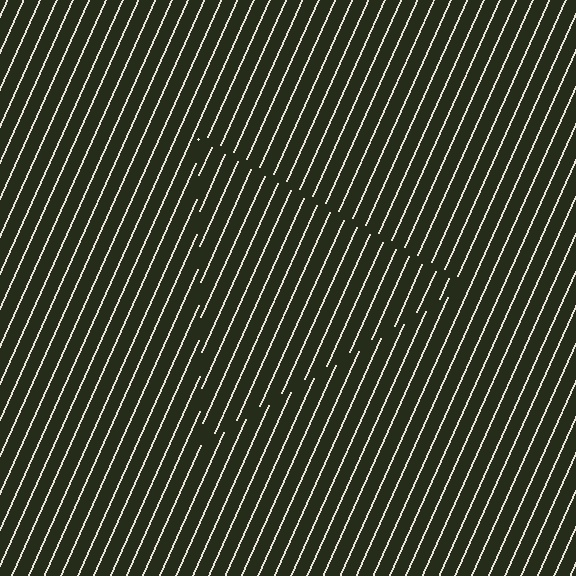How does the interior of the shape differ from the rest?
The interior of the shape contains the same grating, shifted by half a period — the contour is defined by the phase discontinuity where line-ends from the inner and outer gratings abut.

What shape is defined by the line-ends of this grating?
An illusory triangle. The interior of the shape contains the same grating, shifted by half a period — the contour is defined by the phase discontinuity where line-ends from the inner and outer gratings abut.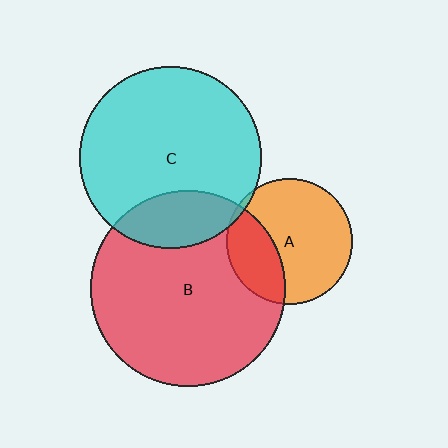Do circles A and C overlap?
Yes.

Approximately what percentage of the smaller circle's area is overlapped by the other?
Approximately 5%.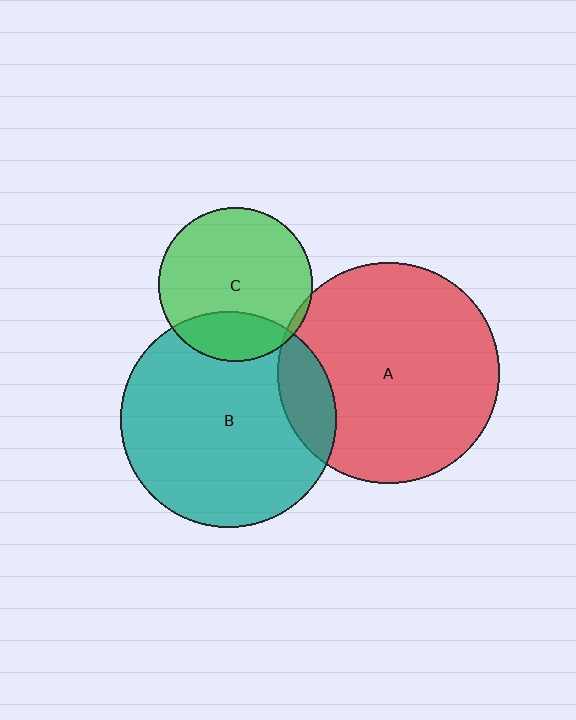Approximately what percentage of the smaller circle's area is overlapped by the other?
Approximately 5%.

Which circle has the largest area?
Circle A (red).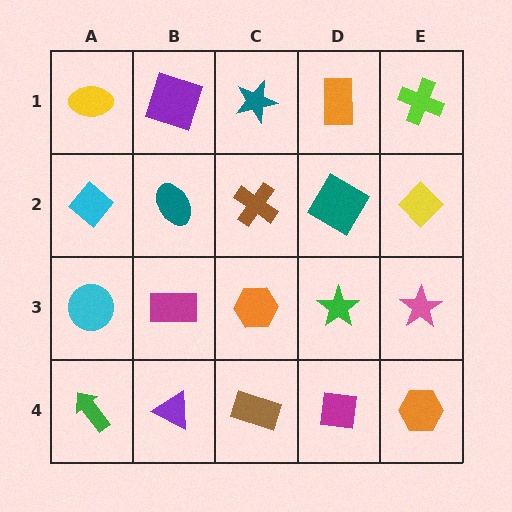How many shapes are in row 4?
5 shapes.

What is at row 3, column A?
A cyan circle.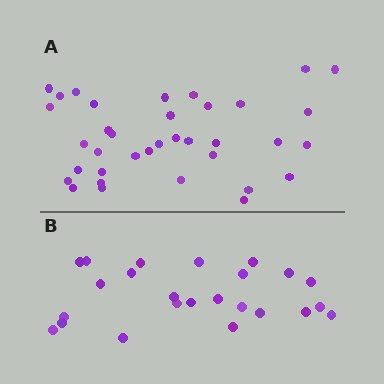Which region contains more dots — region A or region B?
Region A (the top region) has more dots.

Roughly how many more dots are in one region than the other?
Region A has roughly 12 or so more dots than region B.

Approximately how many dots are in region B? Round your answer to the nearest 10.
About 20 dots. (The exact count is 24, which rounds to 20.)